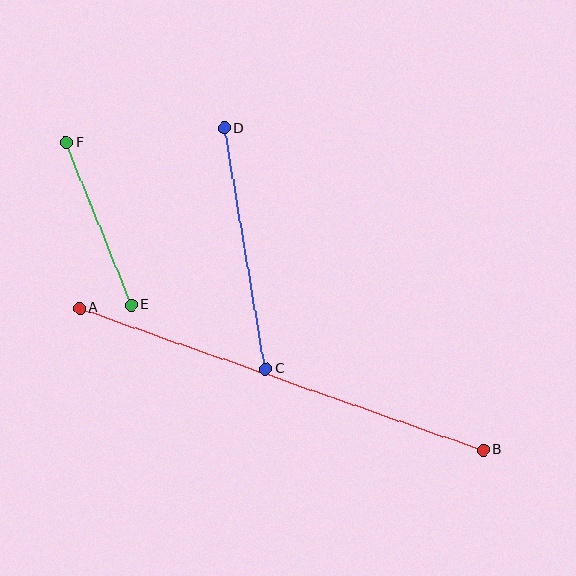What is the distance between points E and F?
The distance is approximately 175 pixels.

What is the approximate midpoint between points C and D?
The midpoint is at approximately (245, 249) pixels.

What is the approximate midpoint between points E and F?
The midpoint is at approximately (99, 224) pixels.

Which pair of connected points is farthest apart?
Points A and B are farthest apart.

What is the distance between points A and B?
The distance is approximately 427 pixels.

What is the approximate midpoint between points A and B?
The midpoint is at approximately (281, 379) pixels.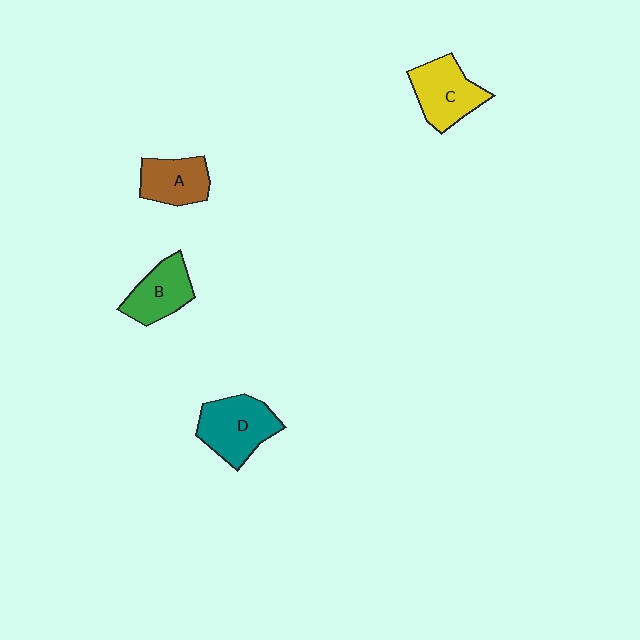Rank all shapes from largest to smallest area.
From largest to smallest: D (teal), C (yellow), B (green), A (brown).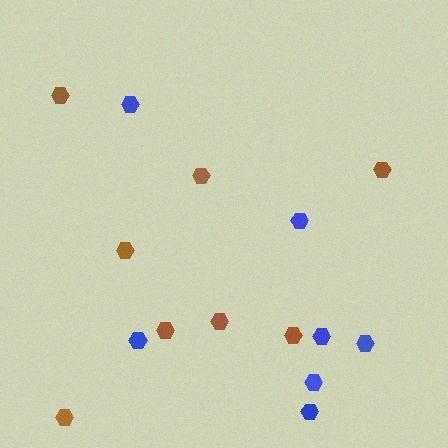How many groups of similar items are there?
There are 2 groups: one group of blue hexagons (7) and one group of brown hexagons (8).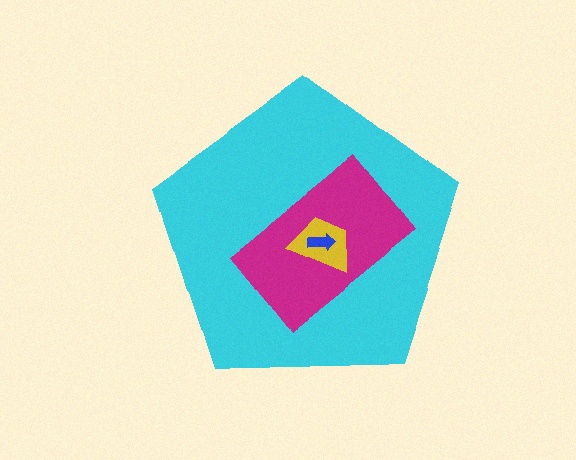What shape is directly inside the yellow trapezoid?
The blue arrow.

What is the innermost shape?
The blue arrow.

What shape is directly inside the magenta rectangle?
The yellow trapezoid.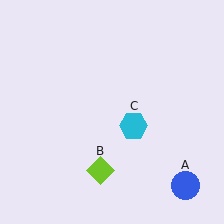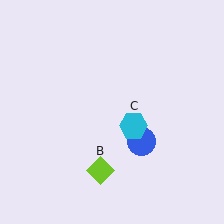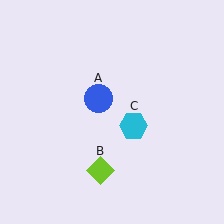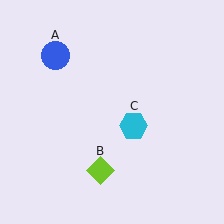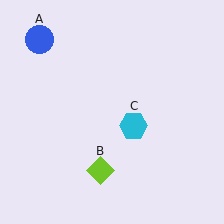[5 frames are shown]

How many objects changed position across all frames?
1 object changed position: blue circle (object A).